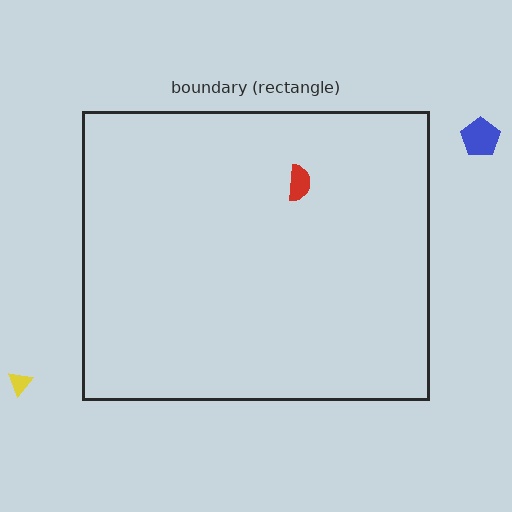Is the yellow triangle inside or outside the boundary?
Outside.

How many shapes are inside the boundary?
1 inside, 2 outside.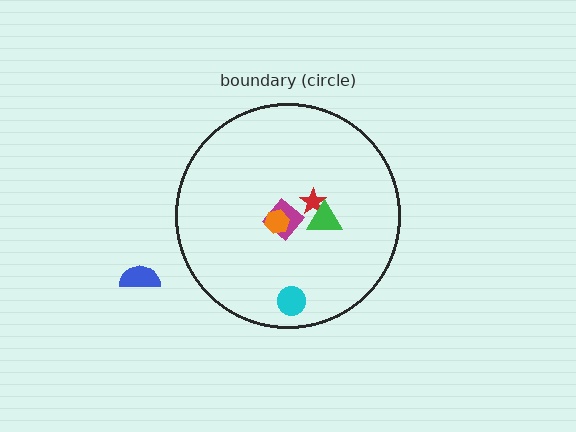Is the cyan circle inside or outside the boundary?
Inside.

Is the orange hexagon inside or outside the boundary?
Inside.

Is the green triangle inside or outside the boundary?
Inside.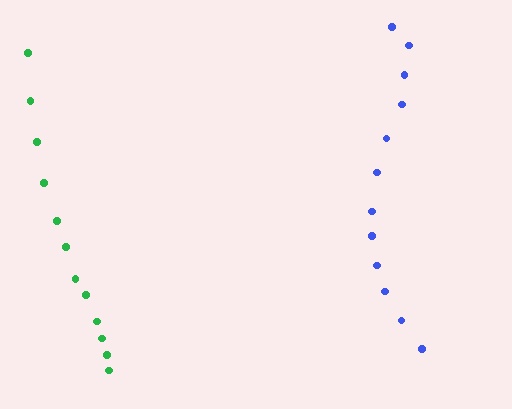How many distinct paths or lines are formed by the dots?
There are 2 distinct paths.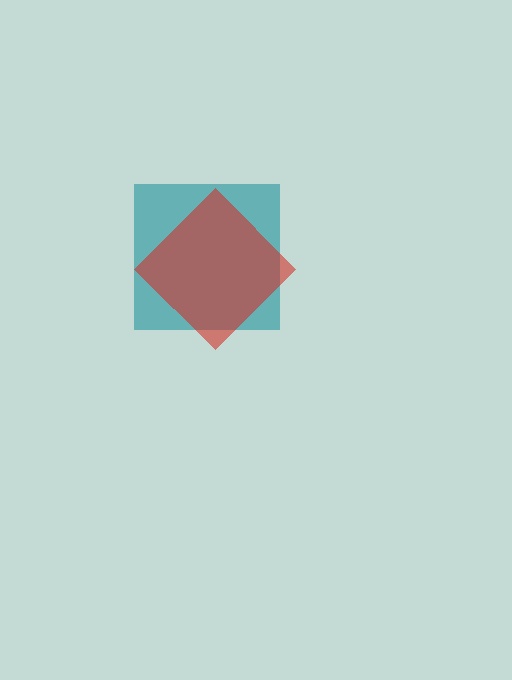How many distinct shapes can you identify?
There are 2 distinct shapes: a teal square, a red diamond.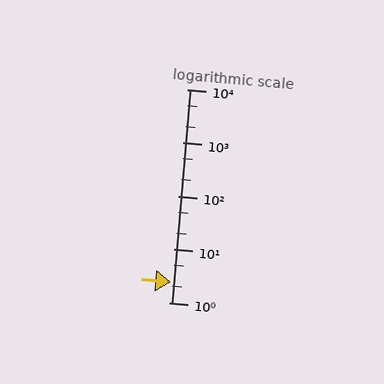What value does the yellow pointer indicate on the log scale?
The pointer indicates approximately 2.4.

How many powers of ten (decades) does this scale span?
The scale spans 4 decades, from 1 to 10000.